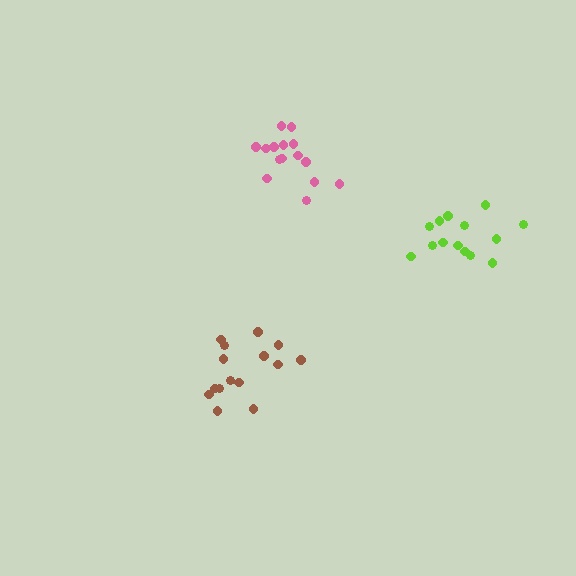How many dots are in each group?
Group 1: 15 dots, Group 2: 15 dots, Group 3: 14 dots (44 total).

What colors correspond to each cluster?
The clusters are colored: pink, brown, lime.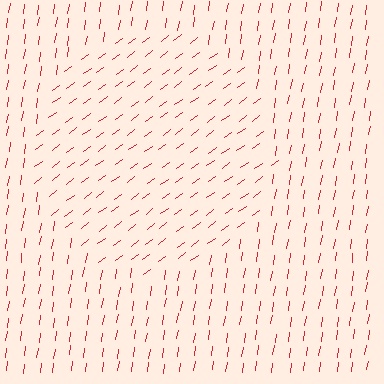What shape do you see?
I see a circle.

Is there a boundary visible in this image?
Yes, there is a texture boundary formed by a change in line orientation.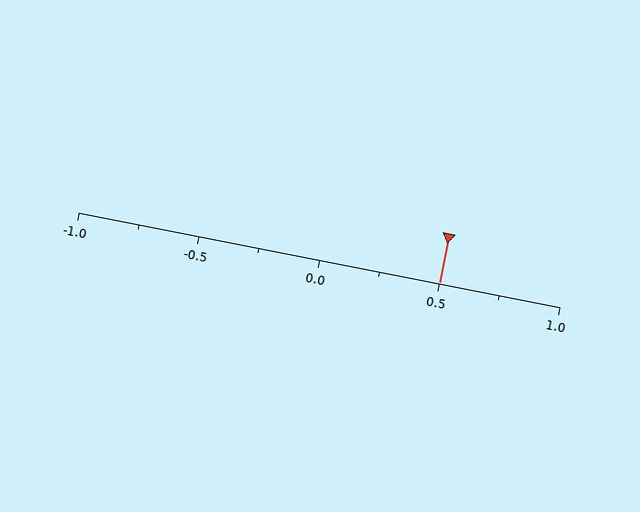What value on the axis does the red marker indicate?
The marker indicates approximately 0.5.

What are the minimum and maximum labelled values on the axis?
The axis runs from -1.0 to 1.0.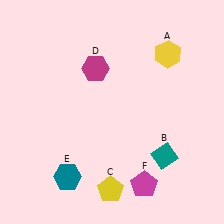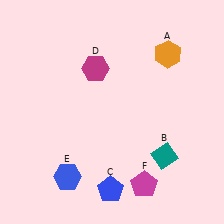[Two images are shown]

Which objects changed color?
A changed from yellow to orange. C changed from yellow to blue. E changed from teal to blue.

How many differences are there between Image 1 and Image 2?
There are 3 differences between the two images.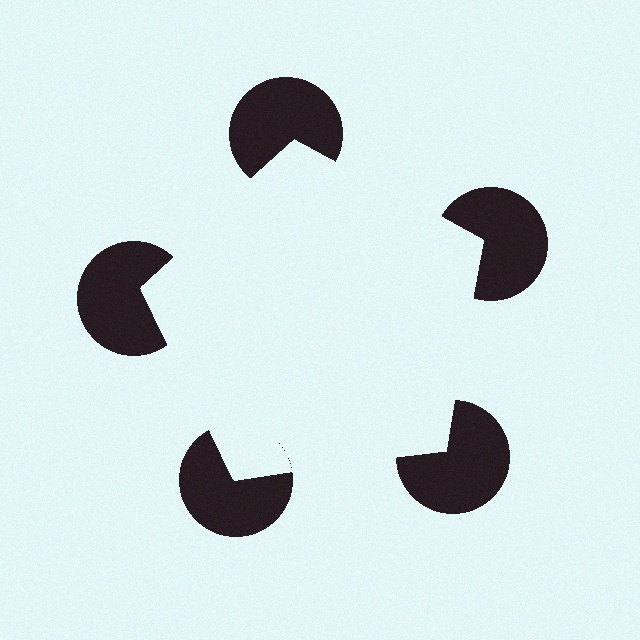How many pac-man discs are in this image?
There are 5 — one at each vertex of the illusory pentagon.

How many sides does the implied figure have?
5 sides.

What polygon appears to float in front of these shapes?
An illusory pentagon — its edges are inferred from the aligned wedge cuts in the pac-man discs, not physically drawn.